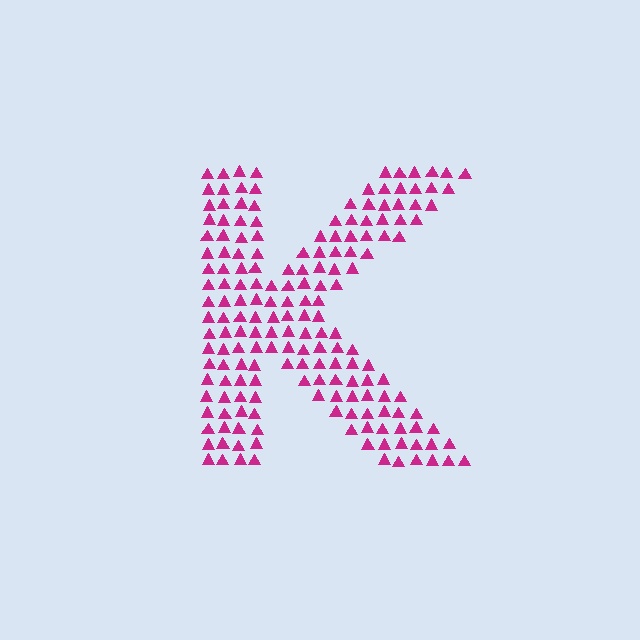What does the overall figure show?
The overall figure shows the letter K.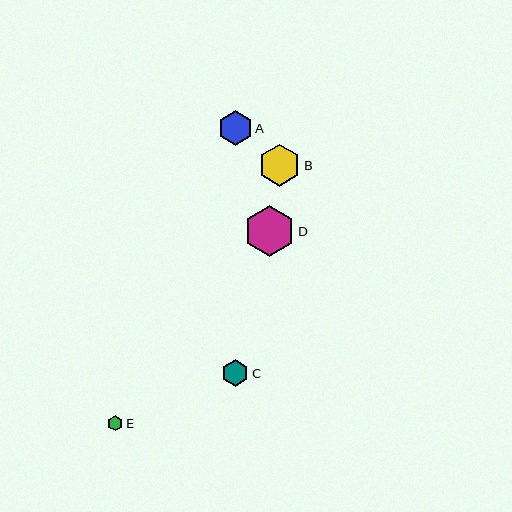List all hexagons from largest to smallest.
From largest to smallest: D, B, A, C, E.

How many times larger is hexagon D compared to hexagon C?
Hexagon D is approximately 1.9 times the size of hexagon C.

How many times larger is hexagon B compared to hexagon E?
Hexagon B is approximately 2.8 times the size of hexagon E.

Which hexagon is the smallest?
Hexagon E is the smallest with a size of approximately 15 pixels.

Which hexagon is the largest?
Hexagon D is the largest with a size of approximately 51 pixels.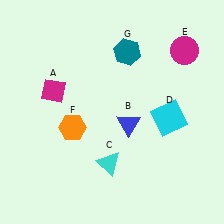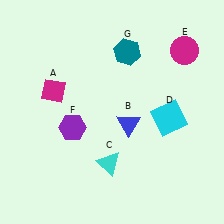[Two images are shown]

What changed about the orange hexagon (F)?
In Image 1, F is orange. In Image 2, it changed to purple.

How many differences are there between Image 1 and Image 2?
There is 1 difference between the two images.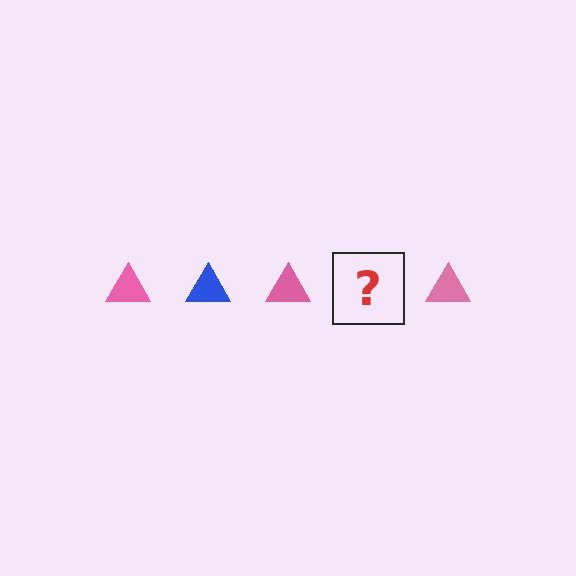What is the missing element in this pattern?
The missing element is a blue triangle.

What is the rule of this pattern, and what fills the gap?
The rule is that the pattern cycles through pink, blue triangles. The gap should be filled with a blue triangle.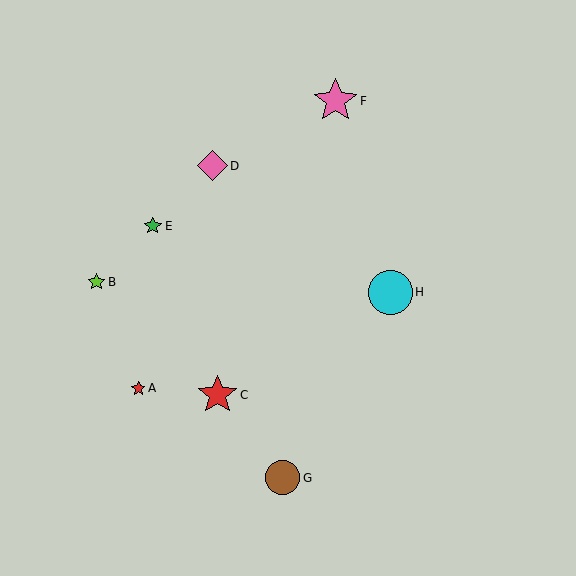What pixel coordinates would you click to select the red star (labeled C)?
Click at (218, 395) to select the red star C.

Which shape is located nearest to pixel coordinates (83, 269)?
The lime star (labeled B) at (96, 282) is nearest to that location.